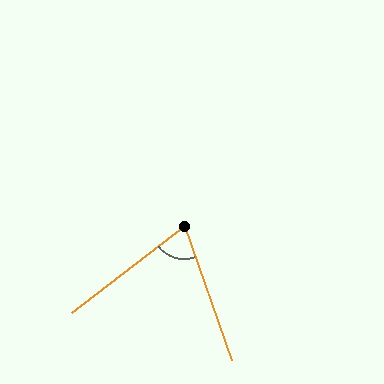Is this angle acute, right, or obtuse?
It is acute.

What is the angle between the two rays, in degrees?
Approximately 72 degrees.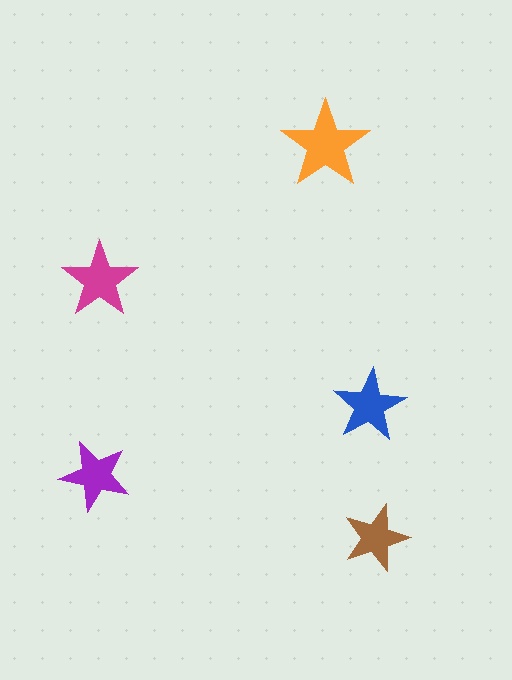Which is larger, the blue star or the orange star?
The orange one.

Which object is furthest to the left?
The purple star is leftmost.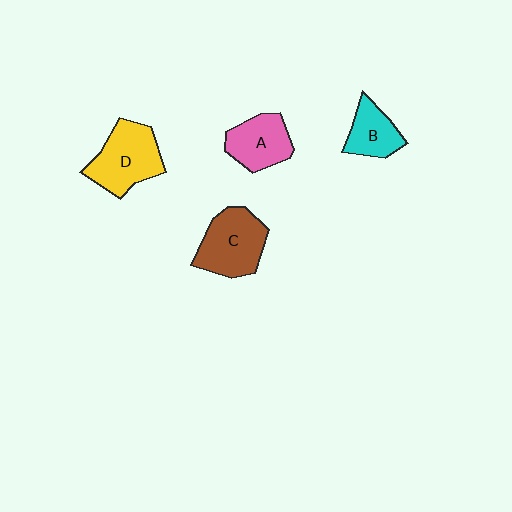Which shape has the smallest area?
Shape B (cyan).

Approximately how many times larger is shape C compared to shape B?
Approximately 1.6 times.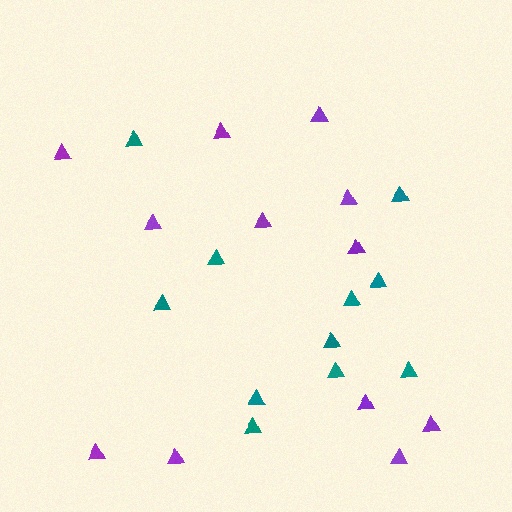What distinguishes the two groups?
There are 2 groups: one group of teal triangles (11) and one group of purple triangles (12).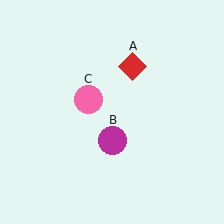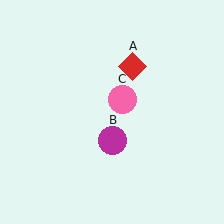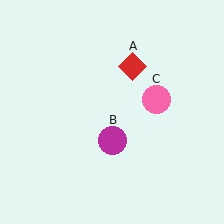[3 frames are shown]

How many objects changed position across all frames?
1 object changed position: pink circle (object C).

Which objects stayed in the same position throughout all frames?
Red diamond (object A) and magenta circle (object B) remained stationary.